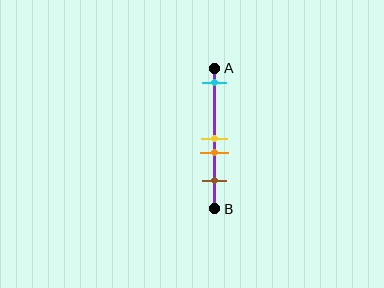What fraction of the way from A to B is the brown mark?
The brown mark is approximately 80% (0.8) of the way from A to B.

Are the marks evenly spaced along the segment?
No, the marks are not evenly spaced.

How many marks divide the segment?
There are 4 marks dividing the segment.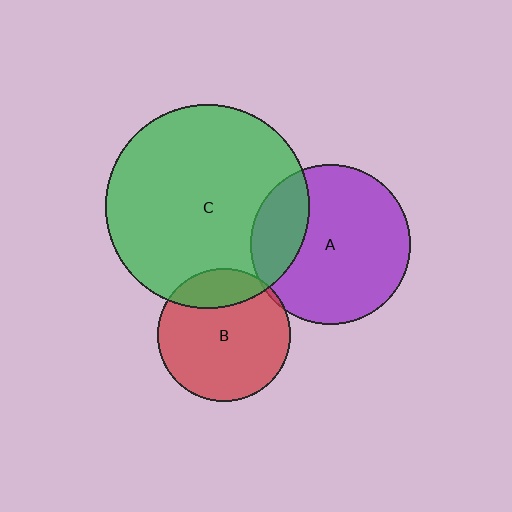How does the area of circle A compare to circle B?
Approximately 1.4 times.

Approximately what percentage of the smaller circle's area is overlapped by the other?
Approximately 20%.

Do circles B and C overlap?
Yes.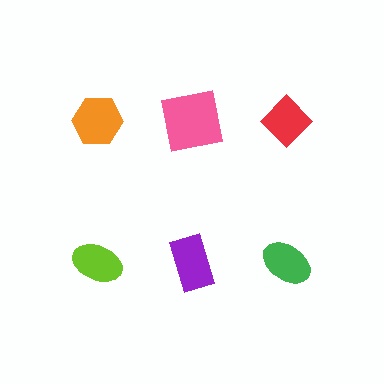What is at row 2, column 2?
A purple rectangle.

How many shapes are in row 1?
3 shapes.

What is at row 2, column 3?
A green ellipse.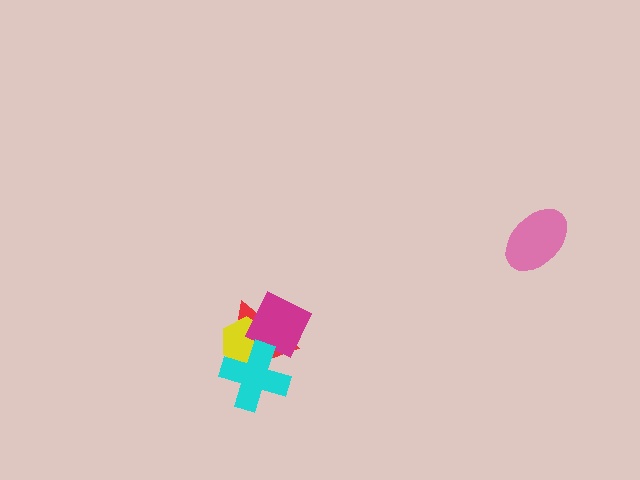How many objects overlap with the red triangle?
3 objects overlap with the red triangle.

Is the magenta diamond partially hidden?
Yes, it is partially covered by another shape.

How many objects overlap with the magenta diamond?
3 objects overlap with the magenta diamond.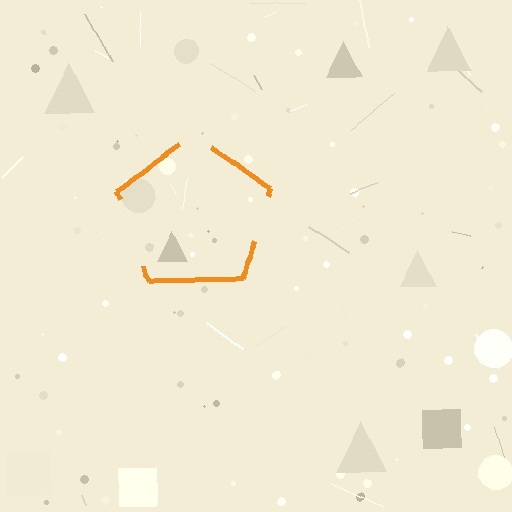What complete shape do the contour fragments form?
The contour fragments form a pentagon.